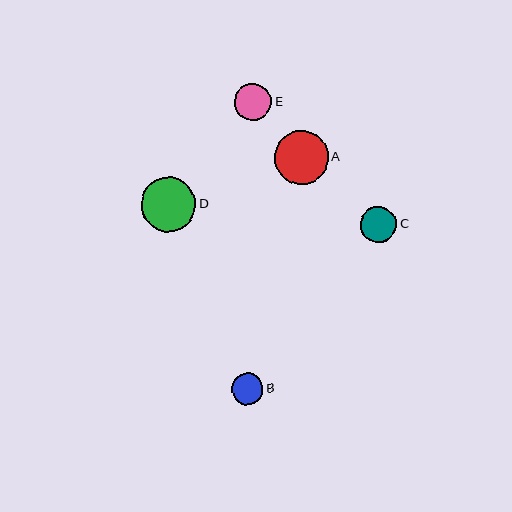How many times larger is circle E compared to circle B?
Circle E is approximately 1.2 times the size of circle B.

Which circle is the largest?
Circle D is the largest with a size of approximately 55 pixels.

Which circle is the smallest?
Circle B is the smallest with a size of approximately 32 pixels.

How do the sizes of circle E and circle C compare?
Circle E and circle C are approximately the same size.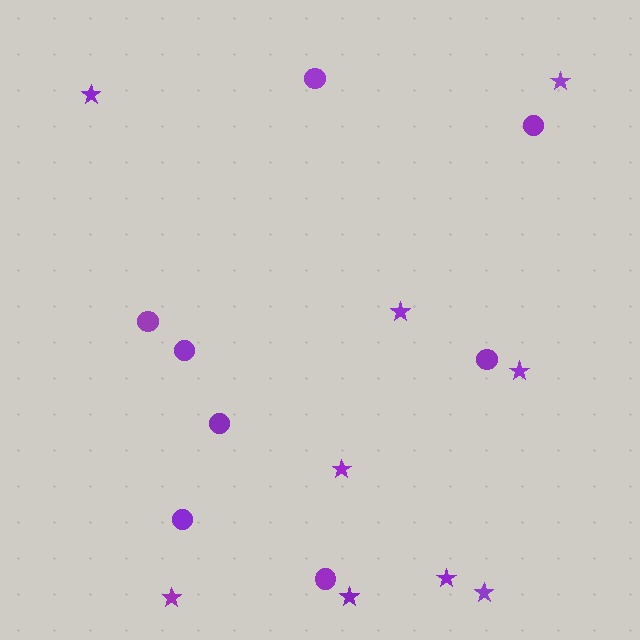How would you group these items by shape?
There are 2 groups: one group of circles (8) and one group of stars (9).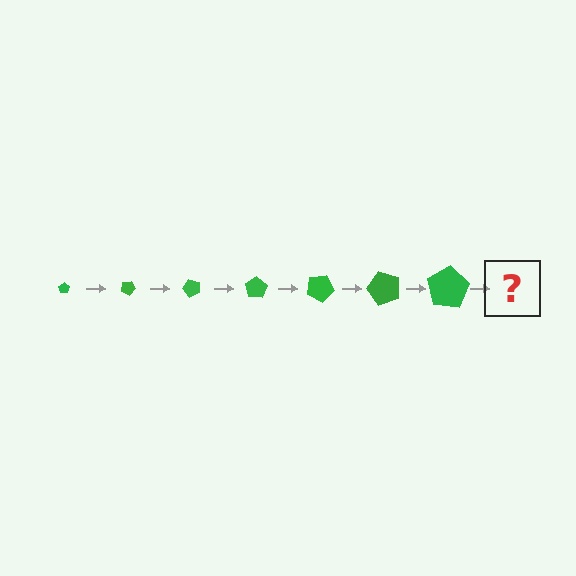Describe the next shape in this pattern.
It should be a pentagon, larger than the previous one and rotated 175 degrees from the start.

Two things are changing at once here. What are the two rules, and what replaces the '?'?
The two rules are that the pentagon grows larger each step and it rotates 25 degrees each step. The '?' should be a pentagon, larger than the previous one and rotated 175 degrees from the start.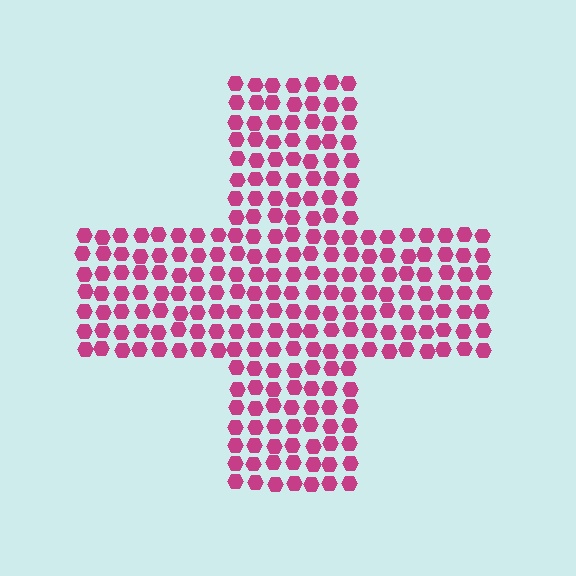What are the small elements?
The small elements are hexagons.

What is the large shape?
The large shape is a cross.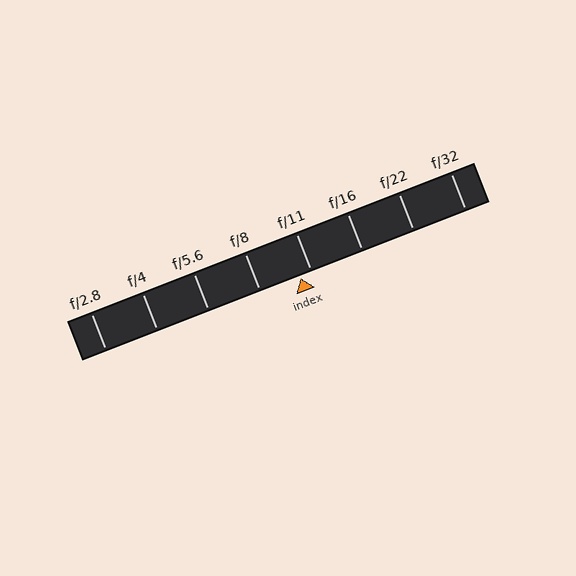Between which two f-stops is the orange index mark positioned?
The index mark is between f/8 and f/11.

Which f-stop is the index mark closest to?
The index mark is closest to f/11.